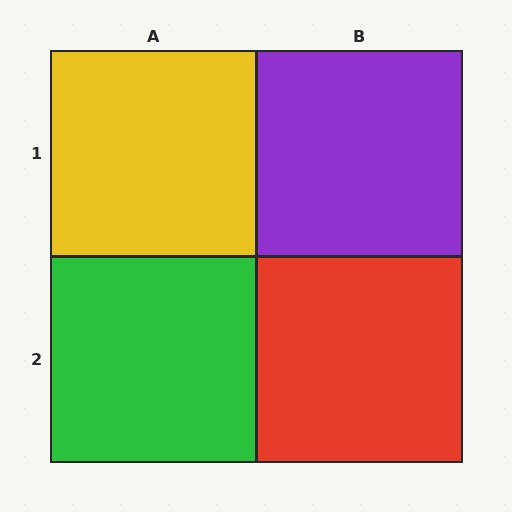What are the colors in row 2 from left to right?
Green, red.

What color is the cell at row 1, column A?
Yellow.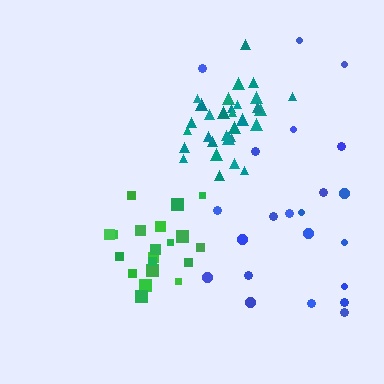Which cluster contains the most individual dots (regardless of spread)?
Teal (32).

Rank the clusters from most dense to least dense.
teal, green, blue.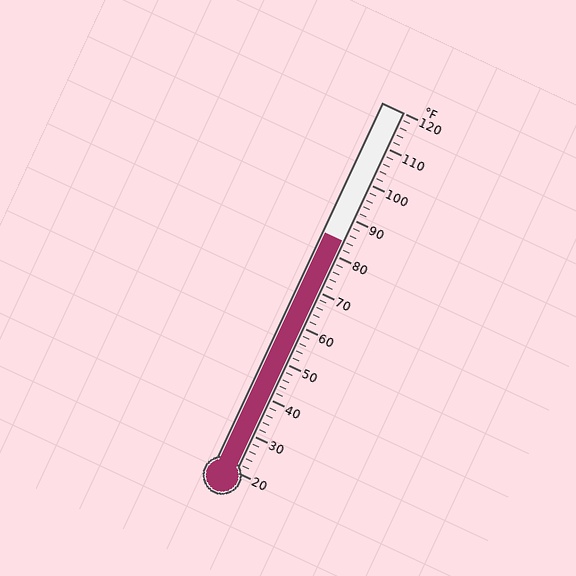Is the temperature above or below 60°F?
The temperature is above 60°F.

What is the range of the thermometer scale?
The thermometer scale ranges from 20°F to 120°F.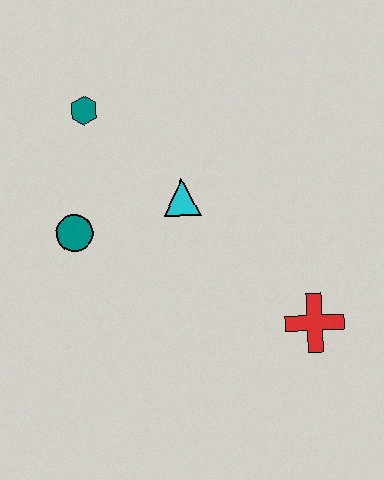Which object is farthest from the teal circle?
The red cross is farthest from the teal circle.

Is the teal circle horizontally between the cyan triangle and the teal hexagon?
No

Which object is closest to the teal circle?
The cyan triangle is closest to the teal circle.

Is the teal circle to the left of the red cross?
Yes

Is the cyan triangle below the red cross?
No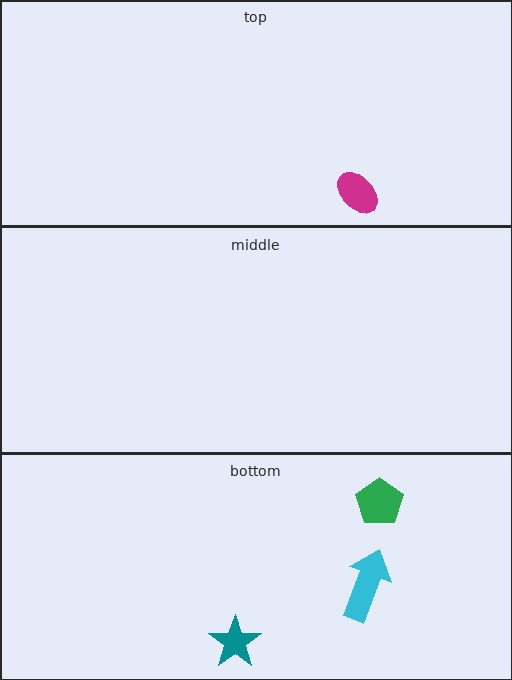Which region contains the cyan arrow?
The bottom region.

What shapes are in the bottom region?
The cyan arrow, the green pentagon, the teal star.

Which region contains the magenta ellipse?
The top region.